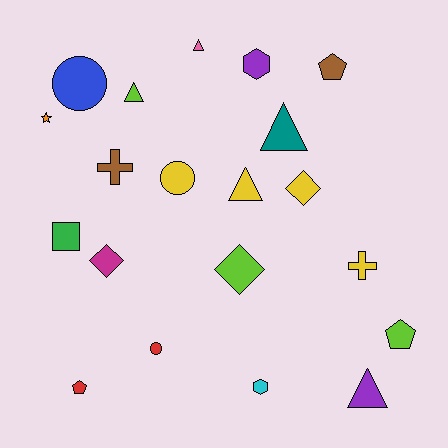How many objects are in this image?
There are 20 objects.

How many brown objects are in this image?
There are 2 brown objects.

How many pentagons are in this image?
There are 3 pentagons.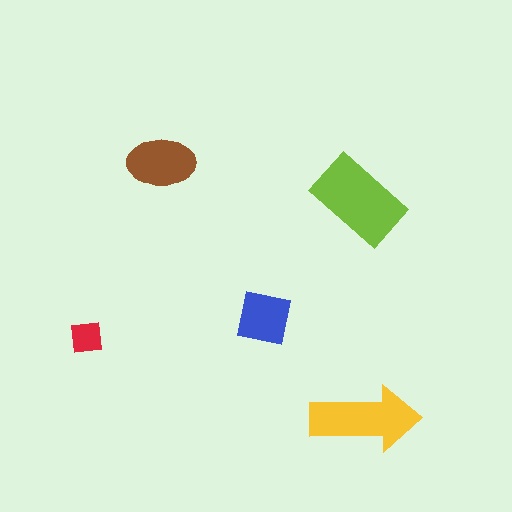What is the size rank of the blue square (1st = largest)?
4th.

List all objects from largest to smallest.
The lime rectangle, the yellow arrow, the brown ellipse, the blue square, the red square.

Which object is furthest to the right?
The yellow arrow is rightmost.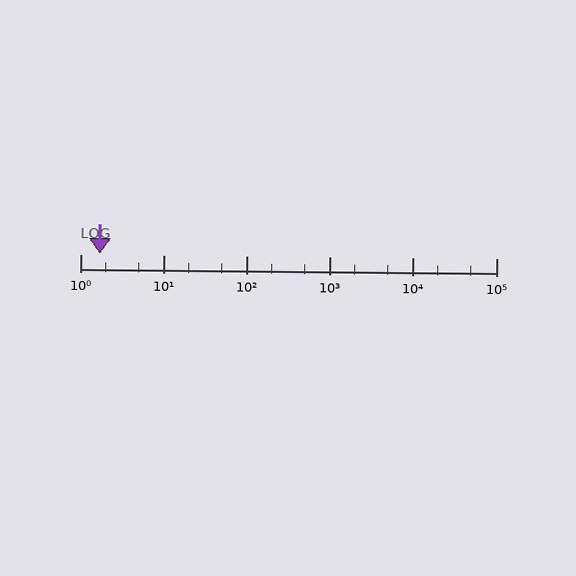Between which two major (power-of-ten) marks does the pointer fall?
The pointer is between 1 and 10.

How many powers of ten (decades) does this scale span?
The scale spans 5 decades, from 1 to 100000.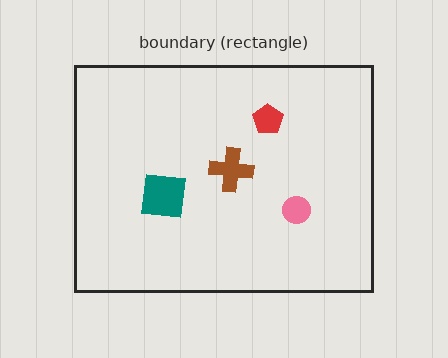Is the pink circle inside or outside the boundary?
Inside.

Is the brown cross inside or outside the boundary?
Inside.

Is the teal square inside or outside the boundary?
Inside.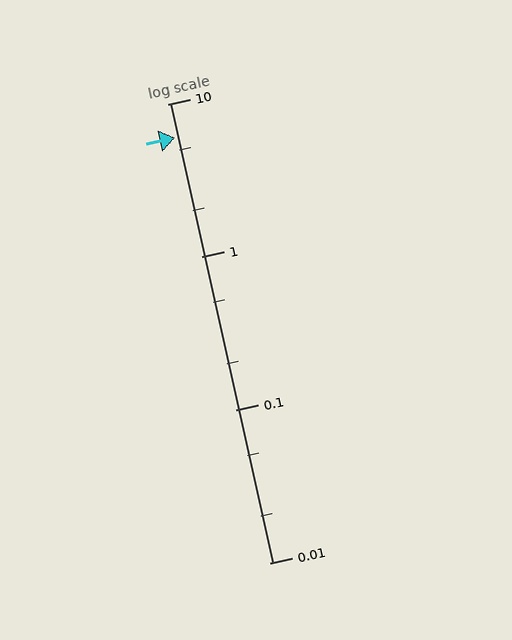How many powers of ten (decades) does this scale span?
The scale spans 3 decades, from 0.01 to 10.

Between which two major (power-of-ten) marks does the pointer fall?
The pointer is between 1 and 10.